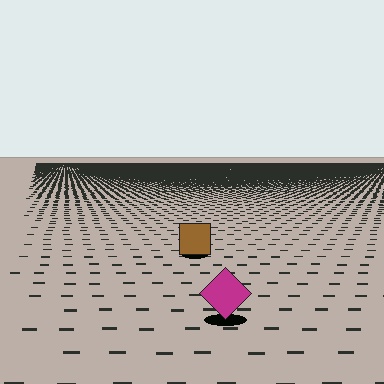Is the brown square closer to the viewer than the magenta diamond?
No. The magenta diamond is closer — you can tell from the texture gradient: the ground texture is coarser near it.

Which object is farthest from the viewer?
The brown square is farthest from the viewer. It appears smaller and the ground texture around it is denser.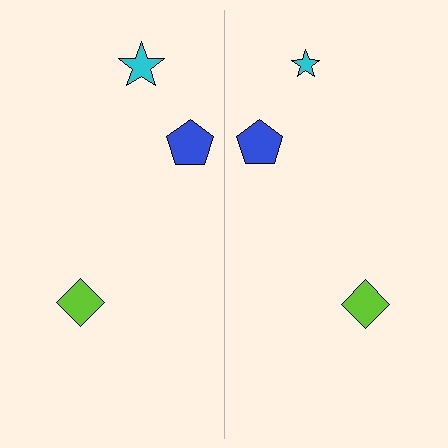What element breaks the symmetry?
The cyan star on the right side has a different size than its mirror counterpart.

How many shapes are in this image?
There are 6 shapes in this image.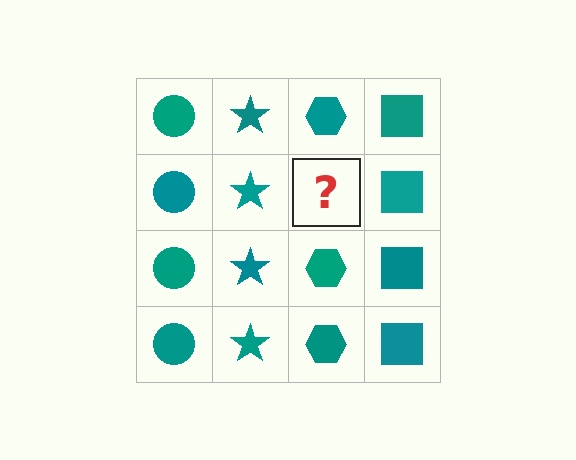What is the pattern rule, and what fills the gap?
The rule is that each column has a consistent shape. The gap should be filled with a teal hexagon.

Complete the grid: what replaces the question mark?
The question mark should be replaced with a teal hexagon.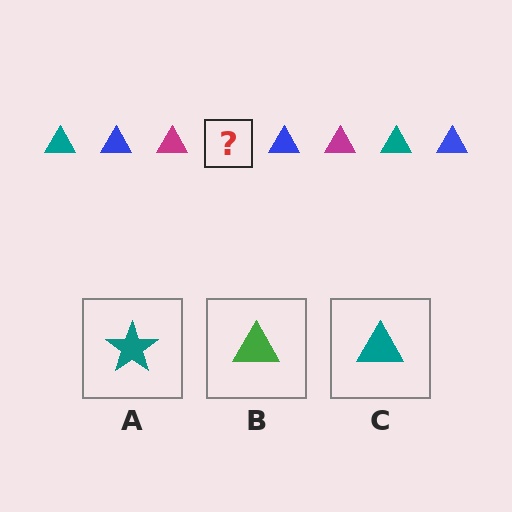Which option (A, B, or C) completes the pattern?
C.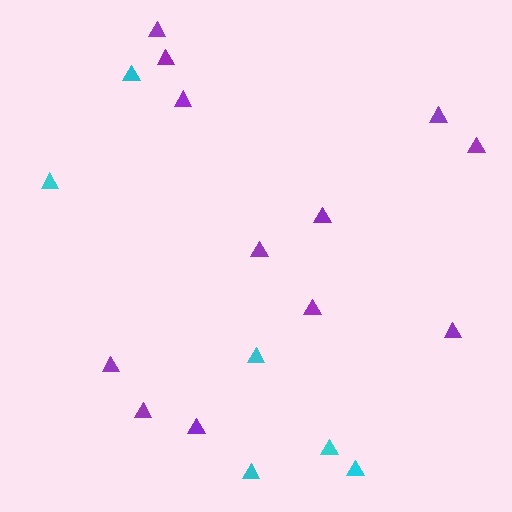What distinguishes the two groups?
There are 2 groups: one group of purple triangles (12) and one group of cyan triangles (6).